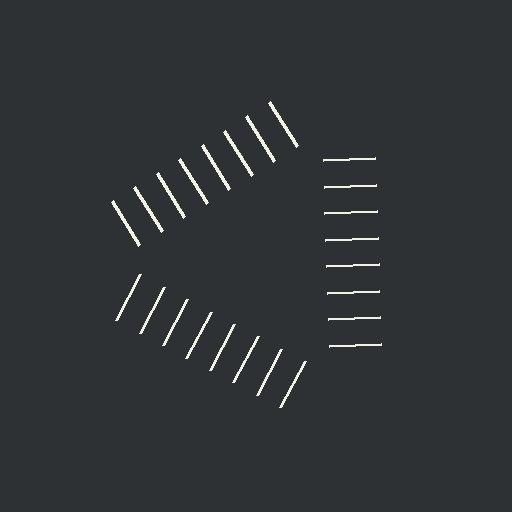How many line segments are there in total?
24 — 8 along each of the 3 edges.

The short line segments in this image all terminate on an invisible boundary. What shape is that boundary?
An illusory triangle — the line segments terminate on its edges but no continuous stroke is drawn.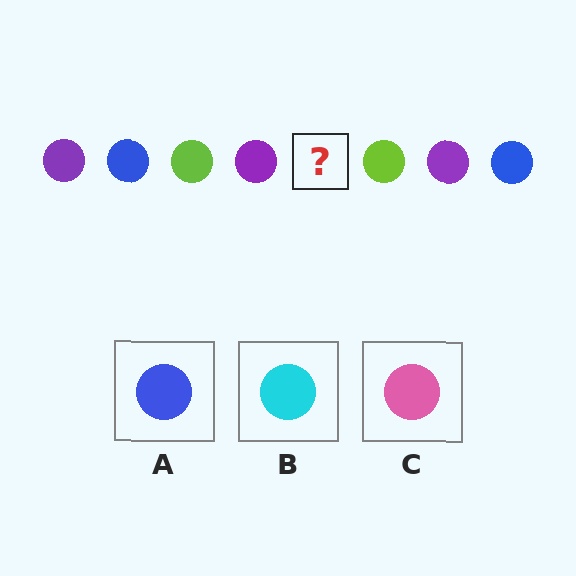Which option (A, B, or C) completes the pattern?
A.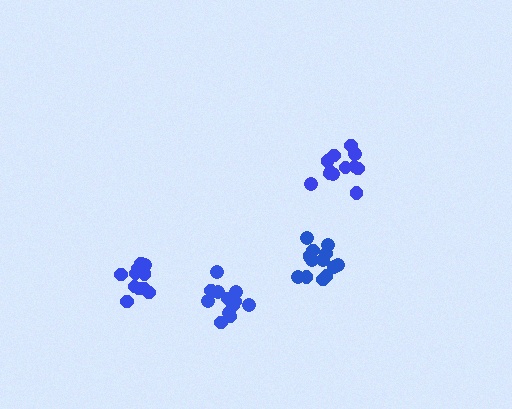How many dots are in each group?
Group 1: 14 dots, Group 2: 12 dots, Group 3: 12 dots, Group 4: 13 dots (51 total).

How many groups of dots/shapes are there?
There are 4 groups.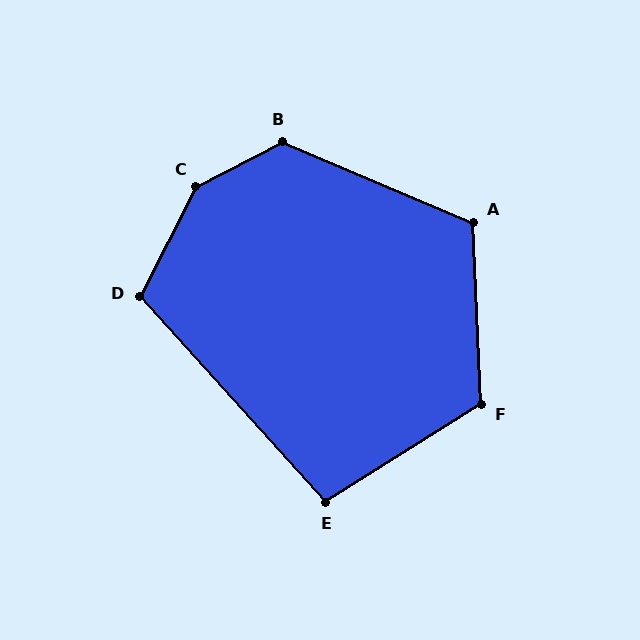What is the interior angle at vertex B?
Approximately 130 degrees (obtuse).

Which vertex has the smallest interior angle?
E, at approximately 100 degrees.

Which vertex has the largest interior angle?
C, at approximately 145 degrees.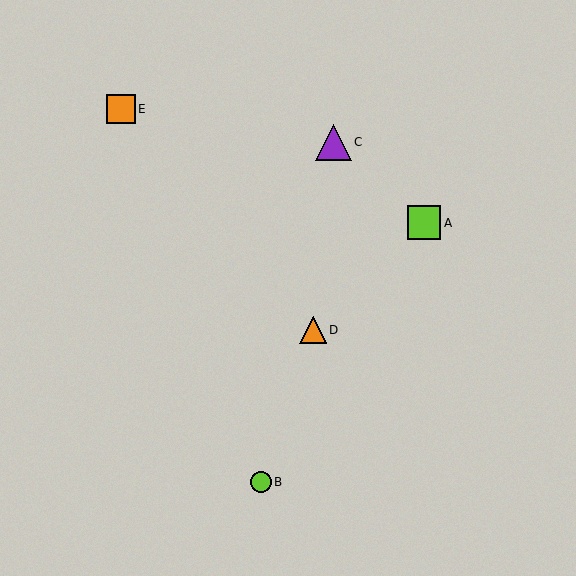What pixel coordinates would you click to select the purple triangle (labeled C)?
Click at (333, 142) to select the purple triangle C.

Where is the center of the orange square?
The center of the orange square is at (121, 109).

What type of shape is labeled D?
Shape D is an orange triangle.